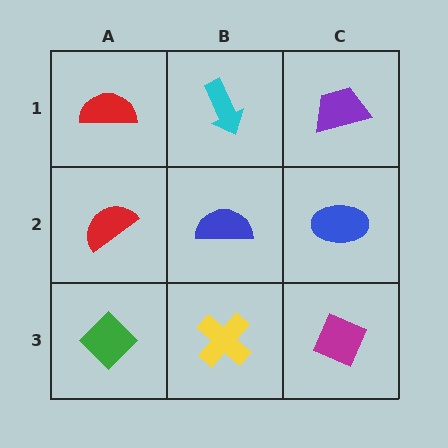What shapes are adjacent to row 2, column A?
A red semicircle (row 1, column A), a green diamond (row 3, column A), a blue semicircle (row 2, column B).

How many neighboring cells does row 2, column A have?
3.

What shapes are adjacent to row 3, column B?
A blue semicircle (row 2, column B), a green diamond (row 3, column A), a magenta diamond (row 3, column C).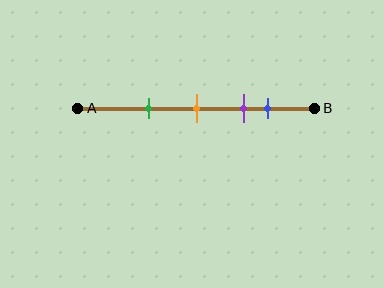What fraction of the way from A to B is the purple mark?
The purple mark is approximately 70% (0.7) of the way from A to B.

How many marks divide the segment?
There are 4 marks dividing the segment.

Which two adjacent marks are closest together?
The purple and blue marks are the closest adjacent pair.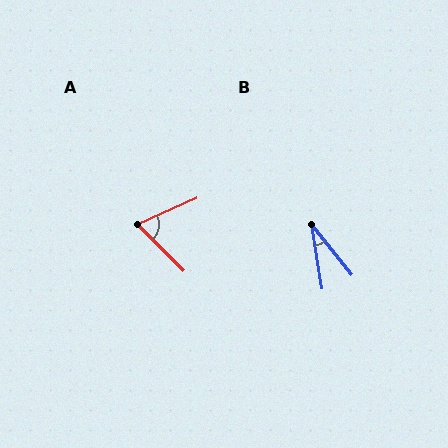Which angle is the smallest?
B, at approximately 29 degrees.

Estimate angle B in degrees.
Approximately 29 degrees.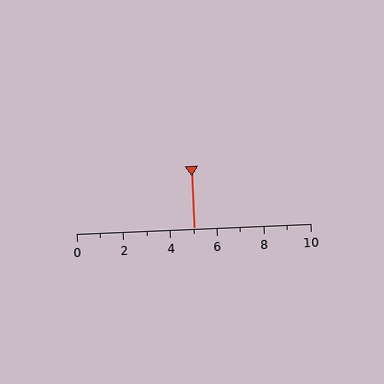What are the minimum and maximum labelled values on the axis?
The axis runs from 0 to 10.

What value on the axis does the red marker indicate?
The marker indicates approximately 5.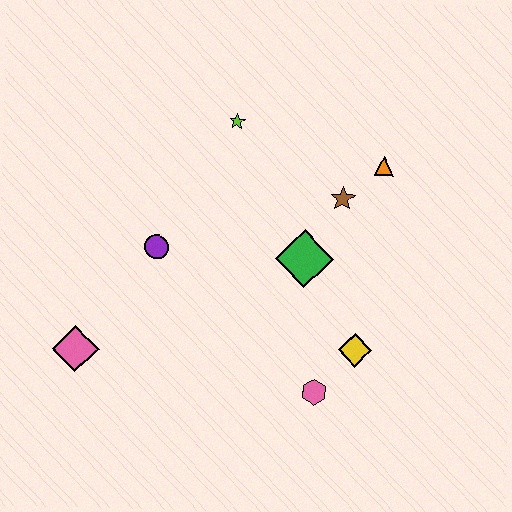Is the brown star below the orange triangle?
Yes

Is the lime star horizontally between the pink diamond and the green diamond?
Yes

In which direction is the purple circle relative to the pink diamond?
The purple circle is above the pink diamond.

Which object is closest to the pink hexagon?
The yellow diamond is closest to the pink hexagon.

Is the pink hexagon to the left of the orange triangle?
Yes